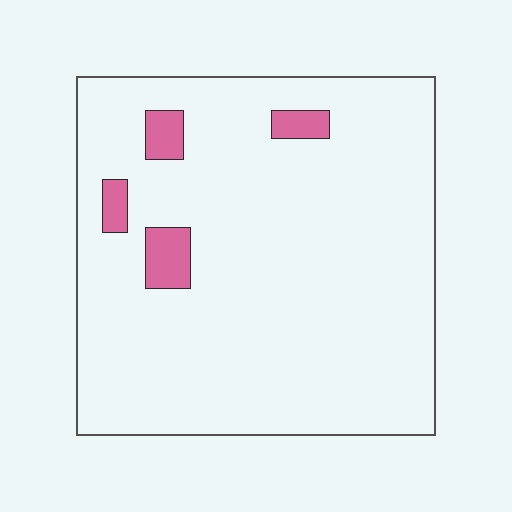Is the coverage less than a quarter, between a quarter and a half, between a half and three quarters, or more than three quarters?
Less than a quarter.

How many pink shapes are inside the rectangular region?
4.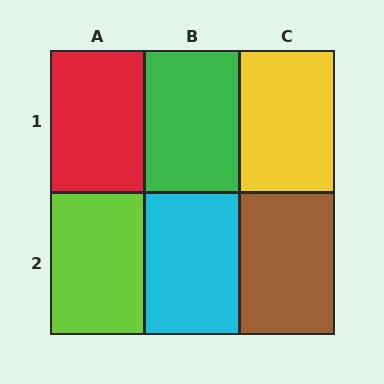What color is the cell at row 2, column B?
Cyan.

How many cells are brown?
1 cell is brown.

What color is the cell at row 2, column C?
Brown.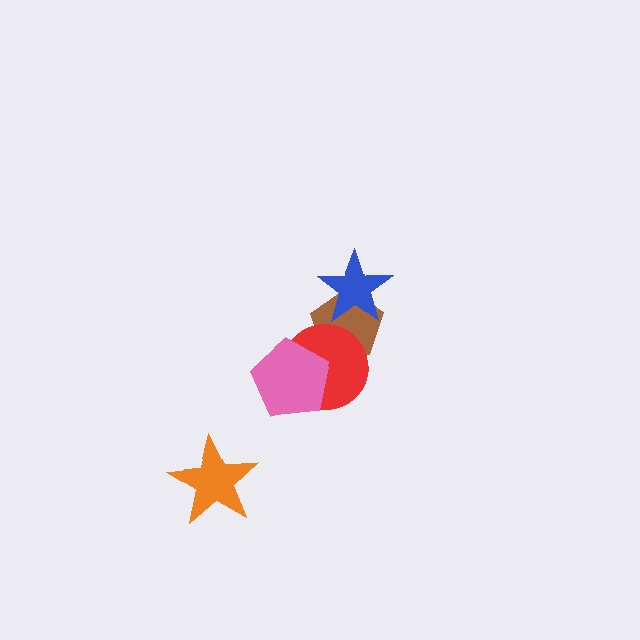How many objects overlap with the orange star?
0 objects overlap with the orange star.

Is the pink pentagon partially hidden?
No, no other shape covers it.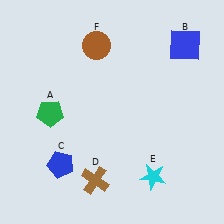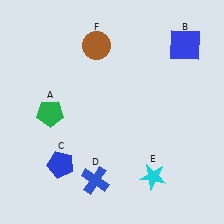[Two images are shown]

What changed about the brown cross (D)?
In Image 1, D is brown. In Image 2, it changed to blue.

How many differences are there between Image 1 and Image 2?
There is 1 difference between the two images.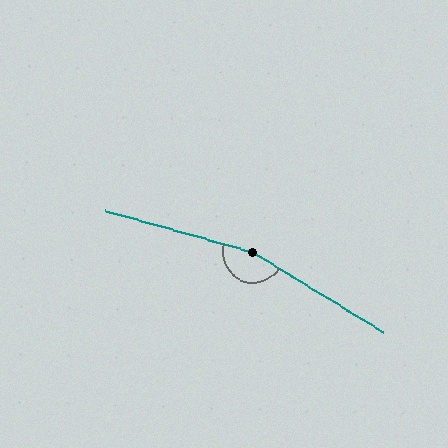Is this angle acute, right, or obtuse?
It is obtuse.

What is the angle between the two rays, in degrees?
Approximately 164 degrees.